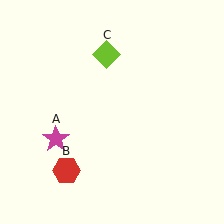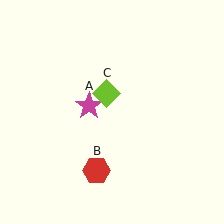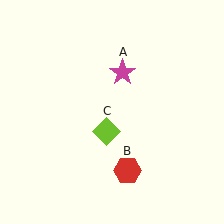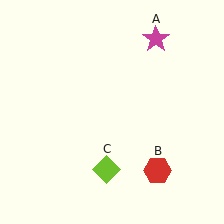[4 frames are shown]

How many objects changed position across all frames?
3 objects changed position: magenta star (object A), red hexagon (object B), lime diamond (object C).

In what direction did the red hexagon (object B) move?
The red hexagon (object B) moved right.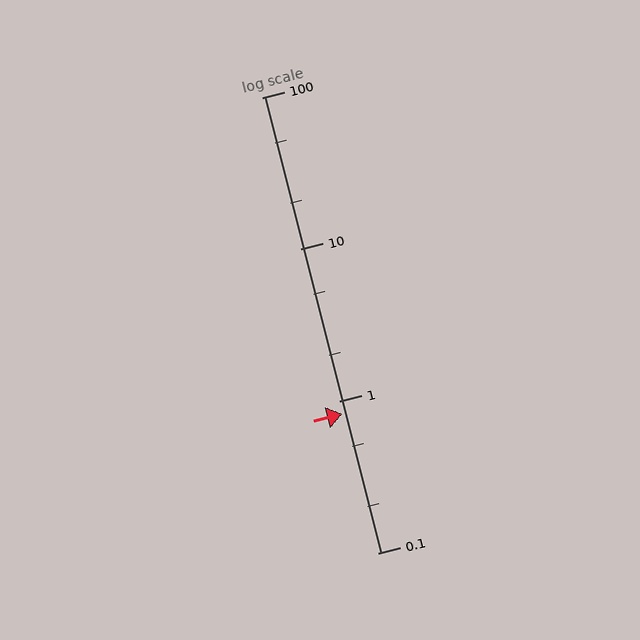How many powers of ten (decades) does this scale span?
The scale spans 3 decades, from 0.1 to 100.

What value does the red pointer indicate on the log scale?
The pointer indicates approximately 0.82.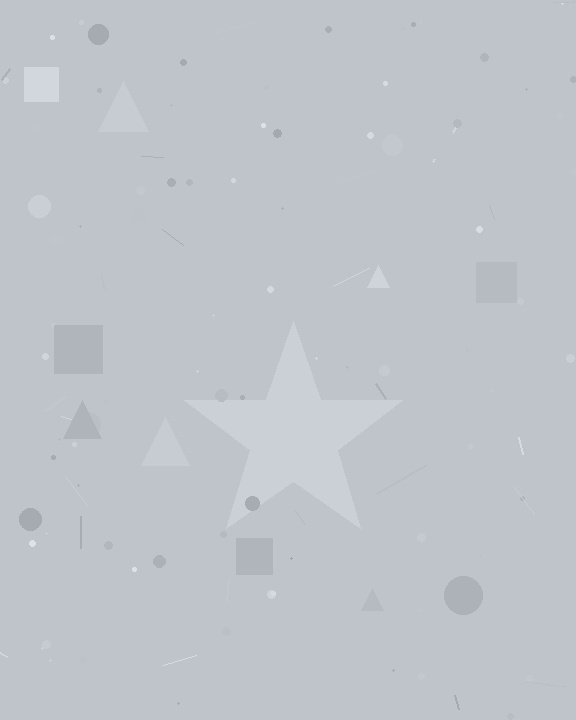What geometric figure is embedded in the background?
A star is embedded in the background.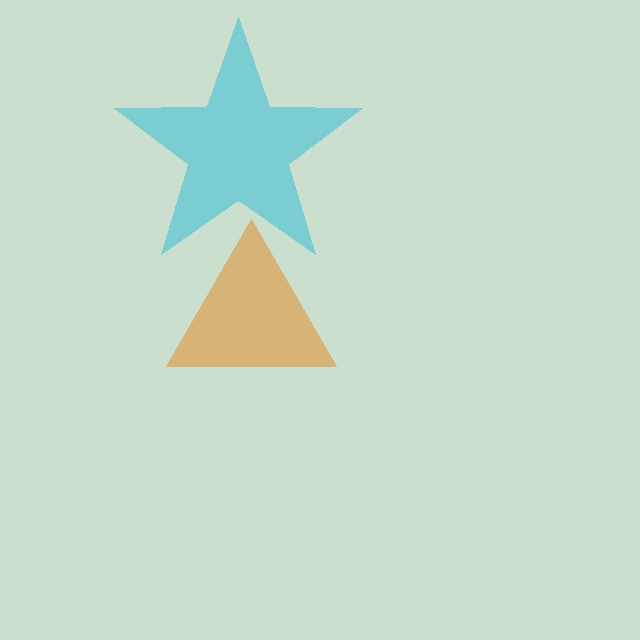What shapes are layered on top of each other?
The layered shapes are: a cyan star, an orange triangle.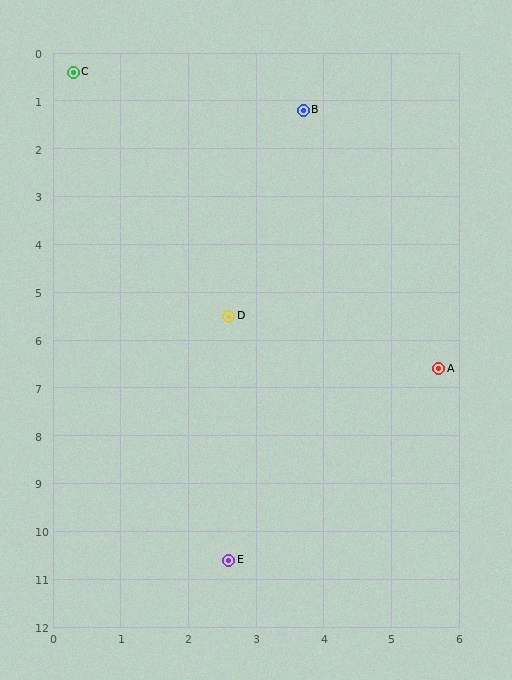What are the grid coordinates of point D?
Point D is at approximately (2.6, 5.5).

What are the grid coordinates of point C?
Point C is at approximately (0.3, 0.4).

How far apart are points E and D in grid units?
Points E and D are about 5.1 grid units apart.